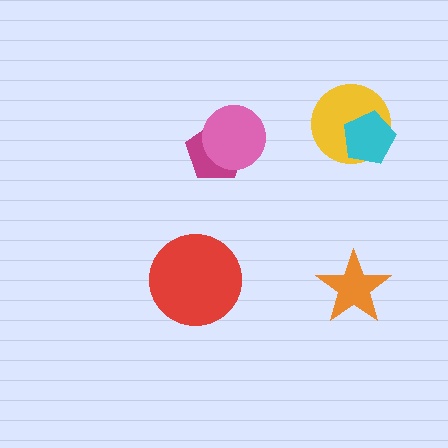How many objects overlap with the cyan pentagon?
1 object overlaps with the cyan pentagon.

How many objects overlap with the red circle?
0 objects overlap with the red circle.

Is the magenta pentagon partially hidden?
Yes, it is partially covered by another shape.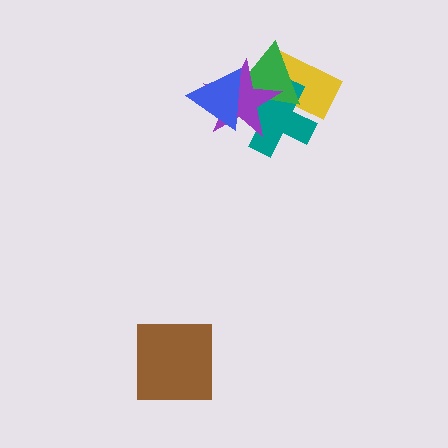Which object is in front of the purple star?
The blue triangle is in front of the purple star.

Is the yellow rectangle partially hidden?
Yes, it is partially covered by another shape.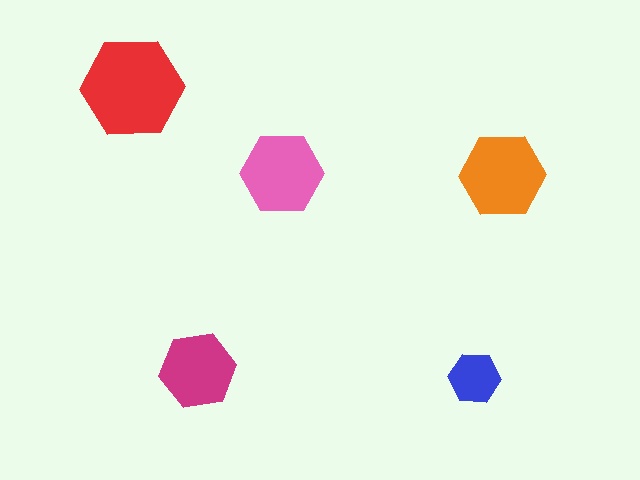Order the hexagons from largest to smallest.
the red one, the orange one, the pink one, the magenta one, the blue one.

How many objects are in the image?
There are 5 objects in the image.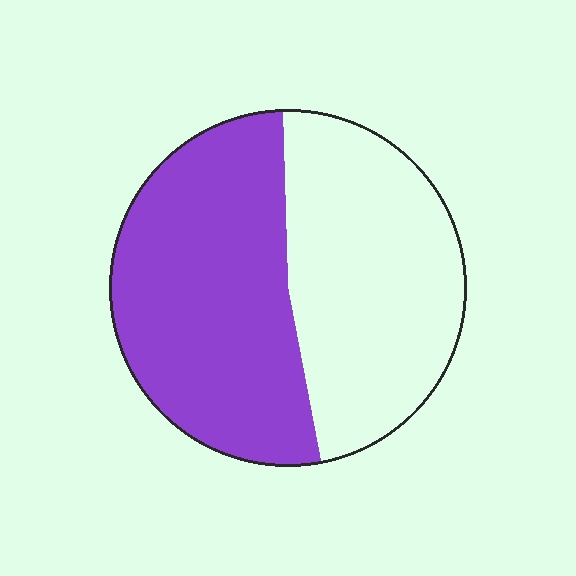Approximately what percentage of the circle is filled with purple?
Approximately 55%.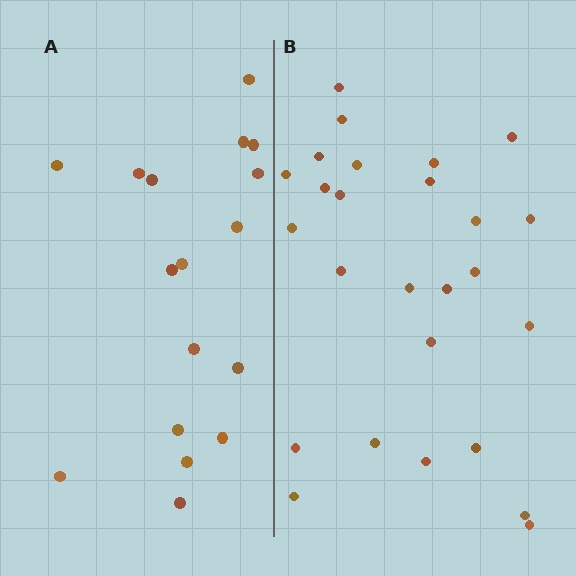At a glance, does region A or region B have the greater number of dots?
Region B (the right region) has more dots.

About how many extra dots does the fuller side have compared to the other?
Region B has roughly 8 or so more dots than region A.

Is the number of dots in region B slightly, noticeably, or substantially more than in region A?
Region B has substantially more. The ratio is roughly 1.5 to 1.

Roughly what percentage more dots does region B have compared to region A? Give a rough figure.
About 55% more.